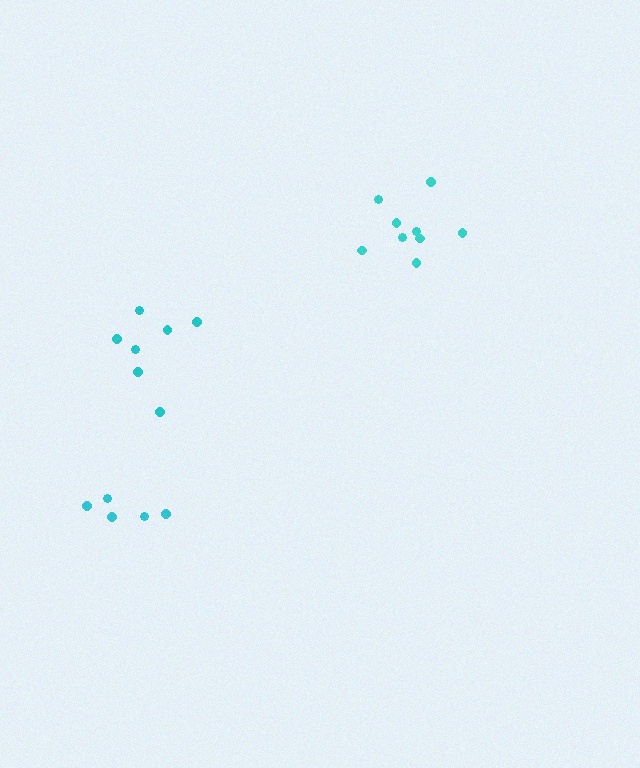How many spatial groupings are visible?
There are 3 spatial groupings.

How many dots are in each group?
Group 1: 9 dots, Group 2: 7 dots, Group 3: 5 dots (21 total).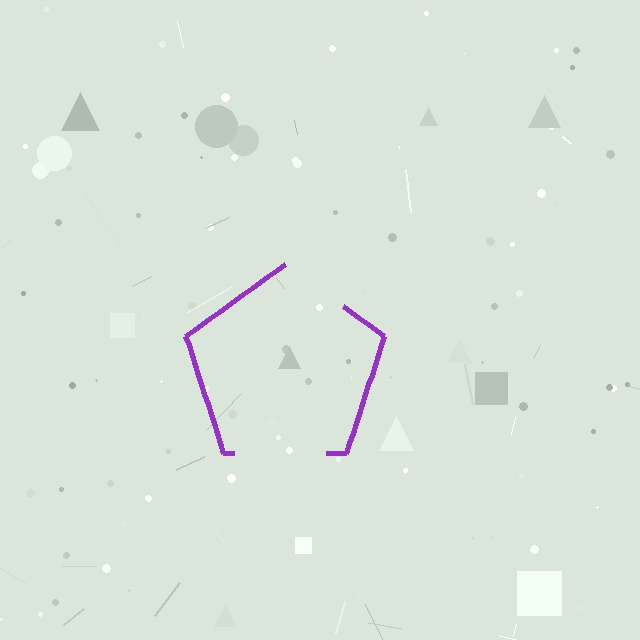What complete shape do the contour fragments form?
The contour fragments form a pentagon.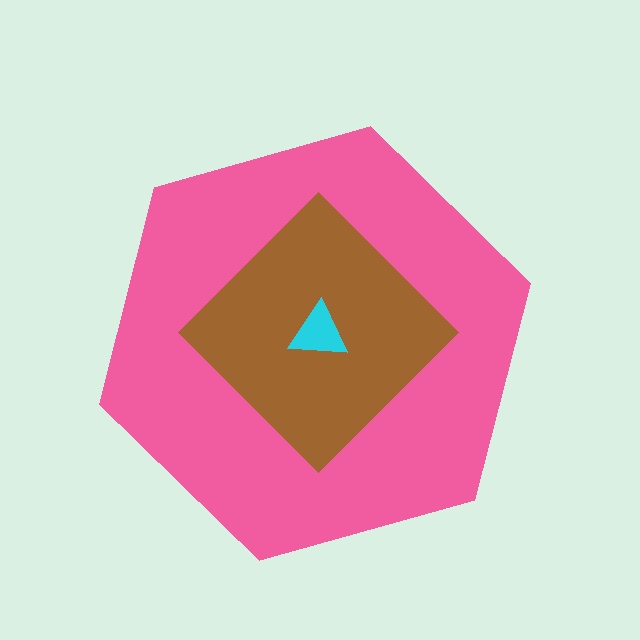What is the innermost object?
The cyan triangle.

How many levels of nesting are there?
3.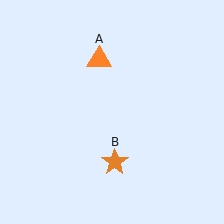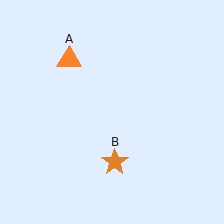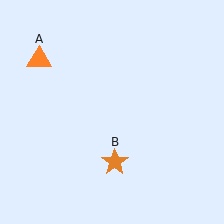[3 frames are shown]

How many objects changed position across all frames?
1 object changed position: orange triangle (object A).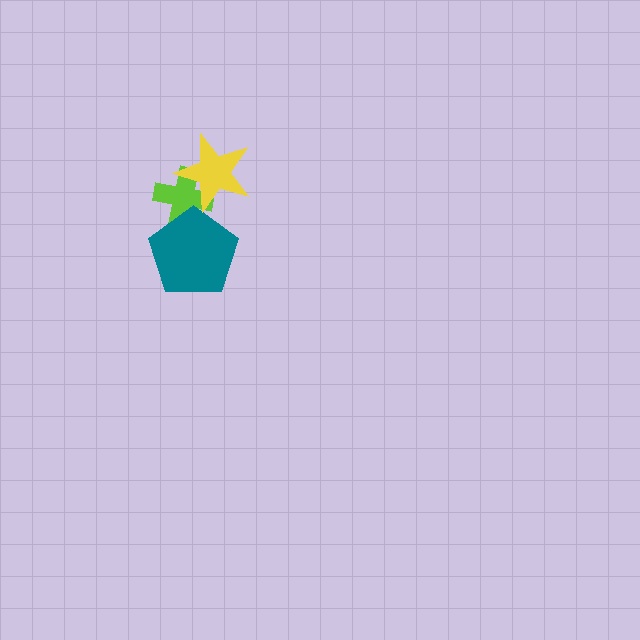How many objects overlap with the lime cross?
2 objects overlap with the lime cross.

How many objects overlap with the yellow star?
1 object overlaps with the yellow star.